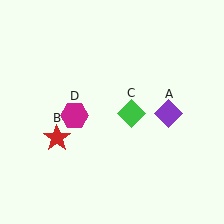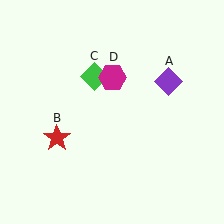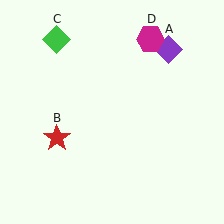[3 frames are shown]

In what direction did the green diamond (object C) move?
The green diamond (object C) moved up and to the left.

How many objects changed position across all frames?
3 objects changed position: purple diamond (object A), green diamond (object C), magenta hexagon (object D).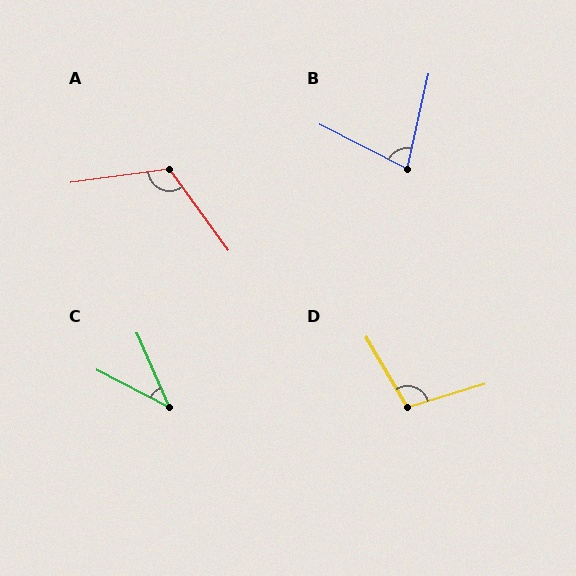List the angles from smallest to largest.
C (39°), B (76°), D (104°), A (118°).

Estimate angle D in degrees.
Approximately 104 degrees.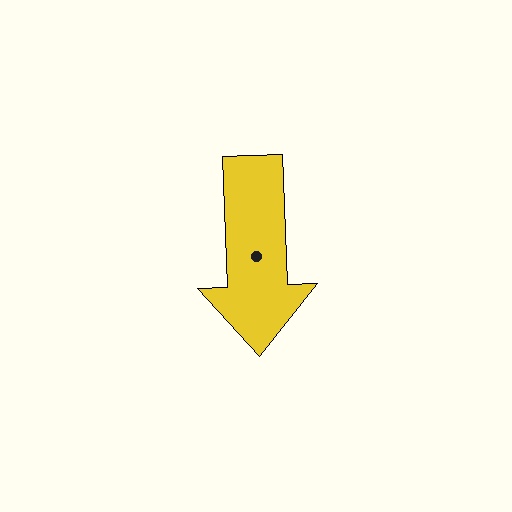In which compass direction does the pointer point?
South.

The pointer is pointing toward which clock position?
Roughly 6 o'clock.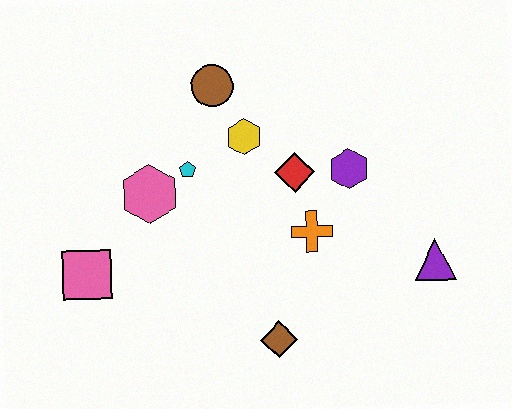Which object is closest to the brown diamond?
The orange cross is closest to the brown diamond.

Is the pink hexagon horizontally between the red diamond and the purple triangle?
No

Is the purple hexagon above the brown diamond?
Yes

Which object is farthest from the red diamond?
The pink square is farthest from the red diamond.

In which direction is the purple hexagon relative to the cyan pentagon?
The purple hexagon is to the right of the cyan pentagon.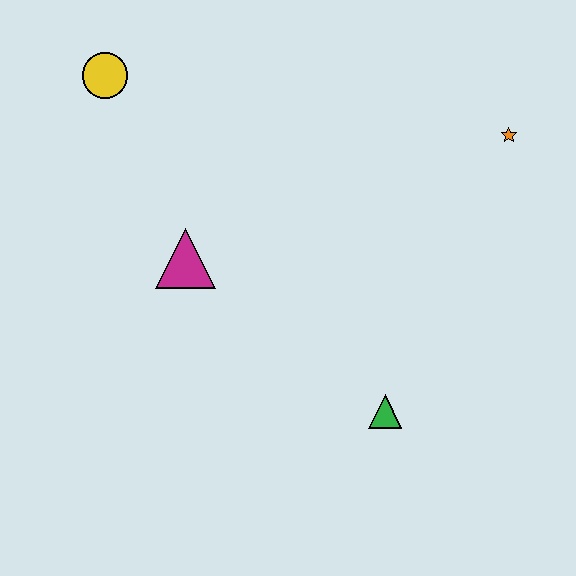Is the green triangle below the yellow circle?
Yes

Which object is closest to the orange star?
The green triangle is closest to the orange star.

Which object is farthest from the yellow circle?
The green triangle is farthest from the yellow circle.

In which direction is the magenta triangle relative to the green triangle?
The magenta triangle is to the left of the green triangle.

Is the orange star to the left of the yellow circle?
No